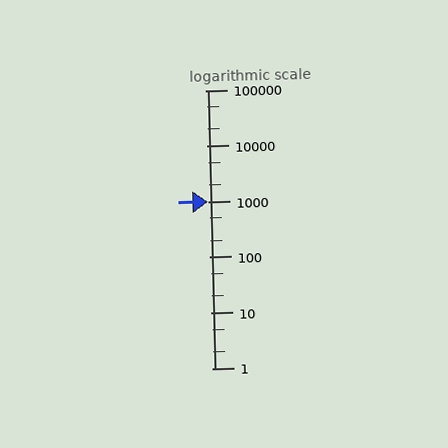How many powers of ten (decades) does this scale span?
The scale spans 5 decades, from 1 to 100000.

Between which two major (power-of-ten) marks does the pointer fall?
The pointer is between 1000 and 10000.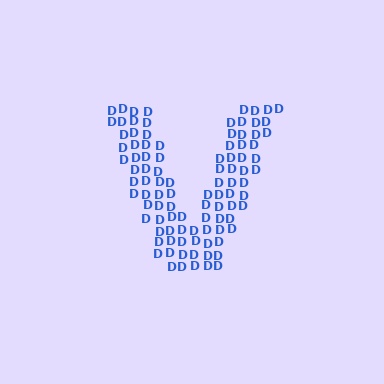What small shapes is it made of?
It is made of small letter D's.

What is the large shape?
The large shape is the letter V.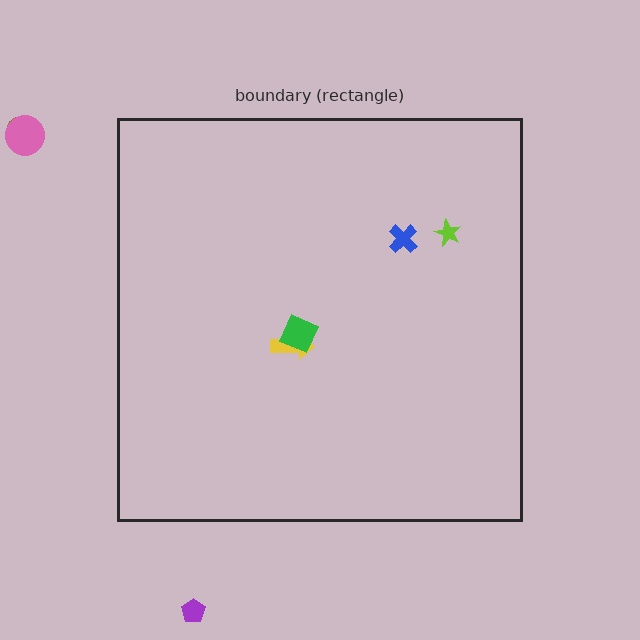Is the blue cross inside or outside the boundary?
Inside.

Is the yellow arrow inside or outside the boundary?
Inside.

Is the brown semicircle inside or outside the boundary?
Outside.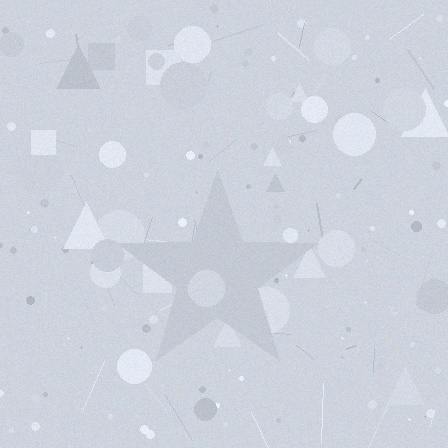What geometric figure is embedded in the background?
A star is embedded in the background.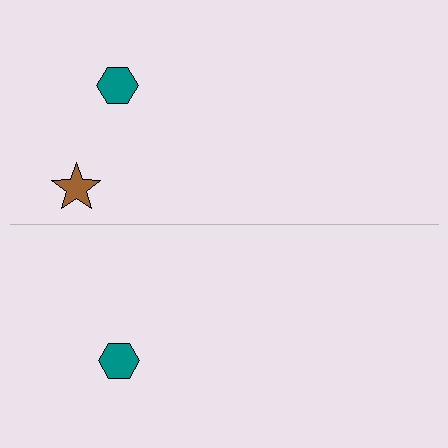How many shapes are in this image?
There are 3 shapes in this image.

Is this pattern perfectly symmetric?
No, the pattern is not perfectly symmetric. A brown star is missing from the bottom side.